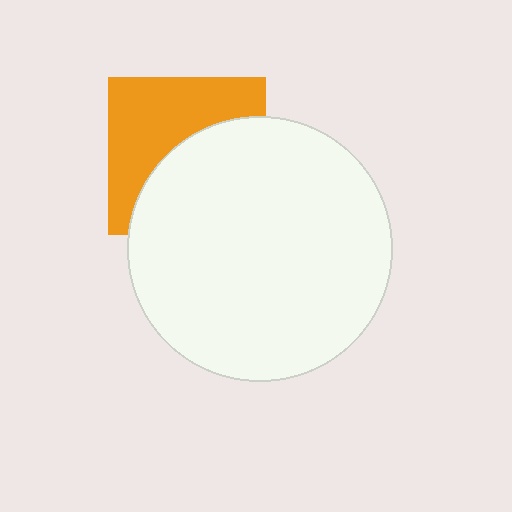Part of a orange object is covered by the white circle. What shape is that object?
It is a square.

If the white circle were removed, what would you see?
You would see the complete orange square.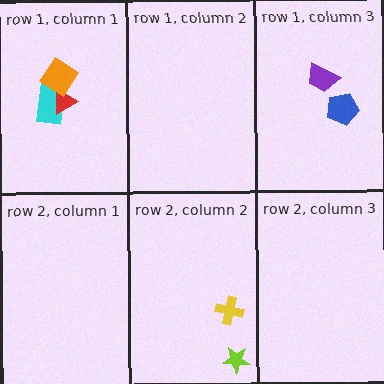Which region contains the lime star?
The row 2, column 2 region.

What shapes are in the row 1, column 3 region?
The blue pentagon, the purple trapezoid.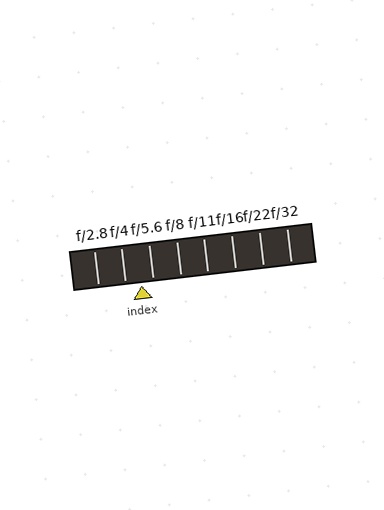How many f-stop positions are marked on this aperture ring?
There are 8 f-stop positions marked.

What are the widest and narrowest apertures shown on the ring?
The widest aperture shown is f/2.8 and the narrowest is f/32.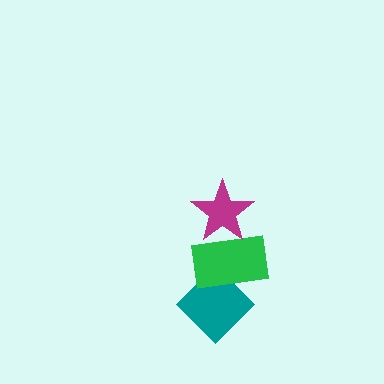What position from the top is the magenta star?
The magenta star is 1st from the top.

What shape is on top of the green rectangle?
The magenta star is on top of the green rectangle.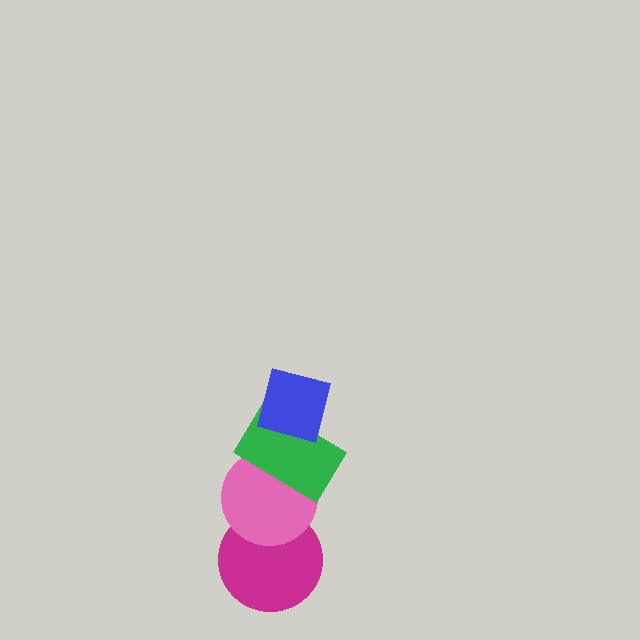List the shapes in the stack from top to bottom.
From top to bottom: the blue square, the green rectangle, the pink circle, the magenta circle.